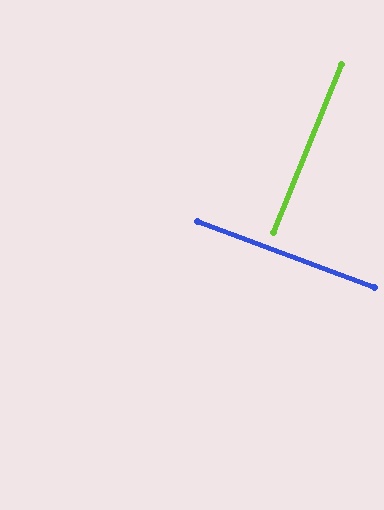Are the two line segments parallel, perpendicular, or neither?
Perpendicular — they meet at approximately 89°.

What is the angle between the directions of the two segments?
Approximately 89 degrees.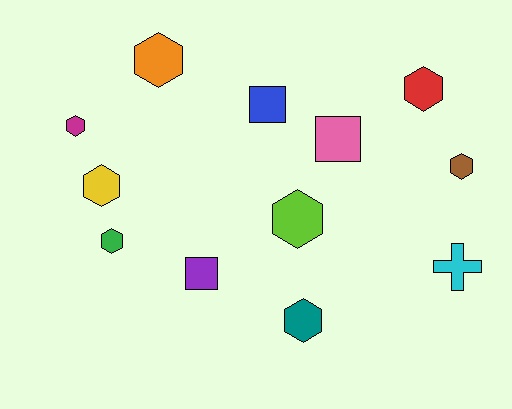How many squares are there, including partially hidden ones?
There are 3 squares.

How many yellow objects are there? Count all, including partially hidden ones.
There is 1 yellow object.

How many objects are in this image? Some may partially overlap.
There are 12 objects.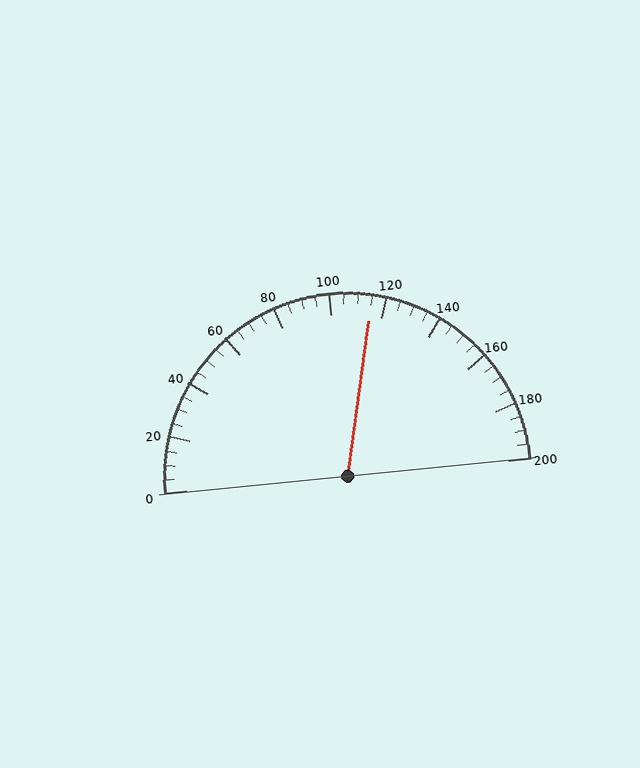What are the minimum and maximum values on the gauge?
The gauge ranges from 0 to 200.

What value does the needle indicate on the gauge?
The needle indicates approximately 115.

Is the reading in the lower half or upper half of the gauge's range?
The reading is in the upper half of the range (0 to 200).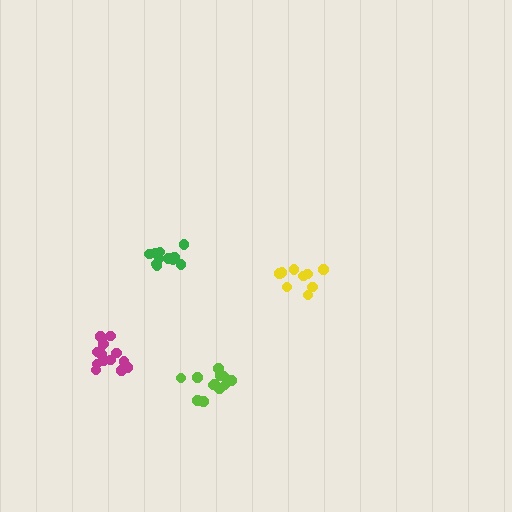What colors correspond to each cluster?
The clusters are colored: green, yellow, magenta, lime.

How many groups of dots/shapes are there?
There are 4 groups.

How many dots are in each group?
Group 1: 11 dots, Group 2: 9 dots, Group 3: 15 dots, Group 4: 12 dots (47 total).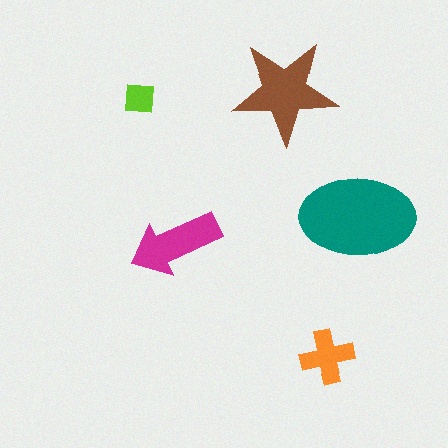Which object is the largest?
The teal ellipse.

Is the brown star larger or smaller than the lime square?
Larger.